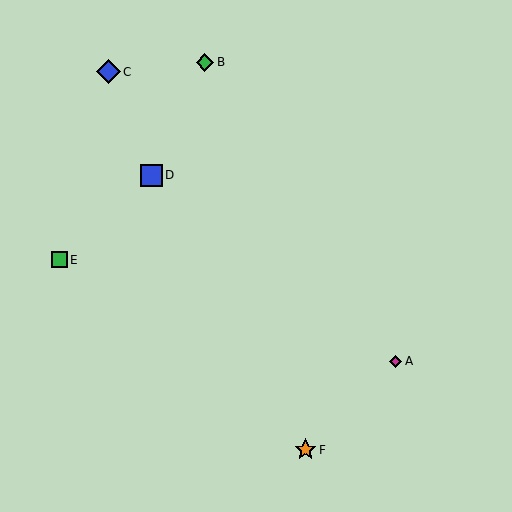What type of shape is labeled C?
Shape C is a blue diamond.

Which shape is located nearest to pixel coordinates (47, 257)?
The green square (labeled E) at (60, 260) is nearest to that location.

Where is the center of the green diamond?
The center of the green diamond is at (205, 62).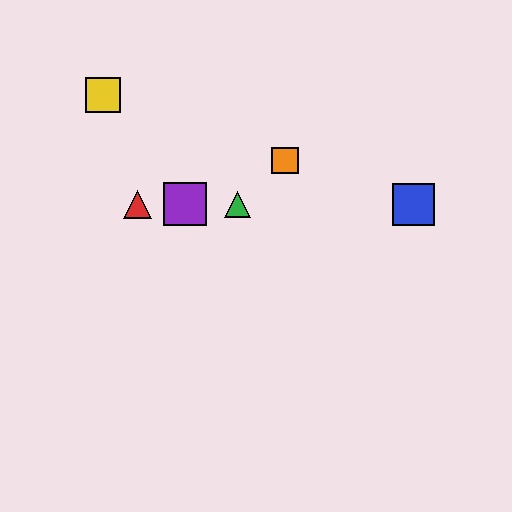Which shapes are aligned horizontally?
The red triangle, the blue square, the green triangle, the purple square are aligned horizontally.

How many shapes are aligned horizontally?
4 shapes (the red triangle, the blue square, the green triangle, the purple square) are aligned horizontally.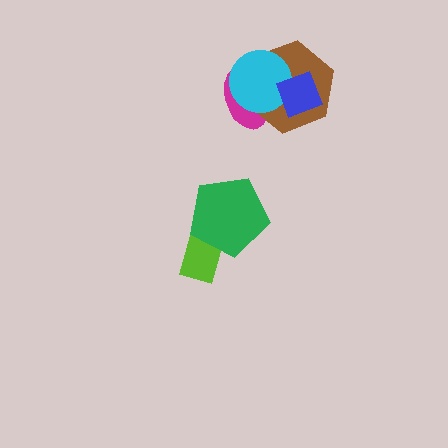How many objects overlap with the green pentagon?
1 object overlaps with the green pentagon.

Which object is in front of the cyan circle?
The blue diamond is in front of the cyan circle.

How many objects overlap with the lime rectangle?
1 object overlaps with the lime rectangle.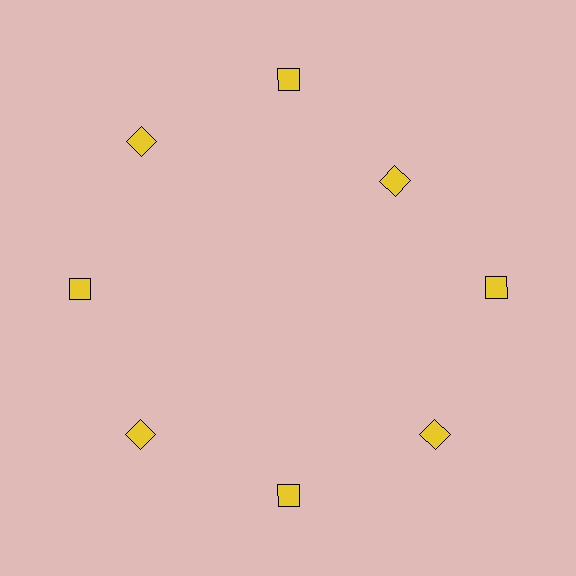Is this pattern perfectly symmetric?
No. The 8 yellow diamonds are arranged in a ring, but one element near the 2 o'clock position is pulled inward toward the center, breaking the 8-fold rotational symmetry.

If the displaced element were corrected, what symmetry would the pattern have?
It would have 8-fold rotational symmetry — the pattern would map onto itself every 45 degrees.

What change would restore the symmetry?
The symmetry would be restored by moving it outward, back onto the ring so that all 8 diamonds sit at equal angles and equal distance from the center.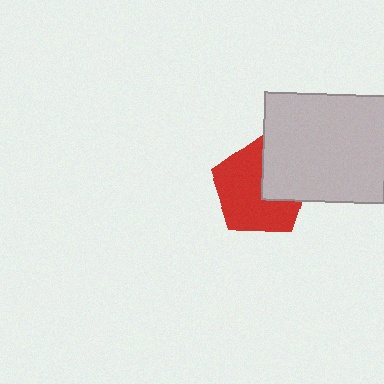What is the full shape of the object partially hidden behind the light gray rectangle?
The partially hidden object is a red pentagon.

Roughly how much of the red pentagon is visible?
Most of it is visible (roughly 67%).